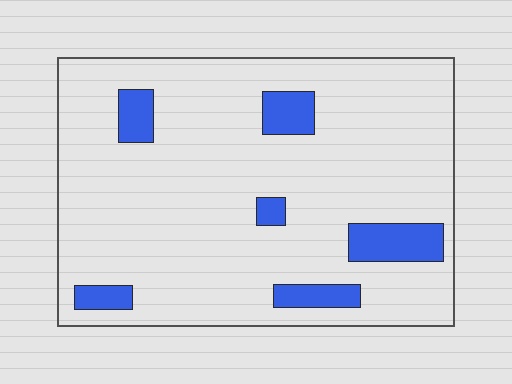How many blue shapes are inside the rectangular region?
6.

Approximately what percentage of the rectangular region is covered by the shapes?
Approximately 10%.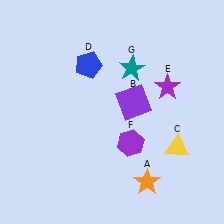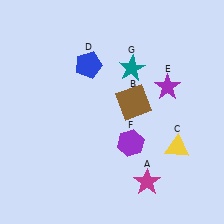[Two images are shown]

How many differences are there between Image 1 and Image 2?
There are 2 differences between the two images.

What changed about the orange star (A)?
In Image 1, A is orange. In Image 2, it changed to magenta.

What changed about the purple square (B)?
In Image 1, B is purple. In Image 2, it changed to brown.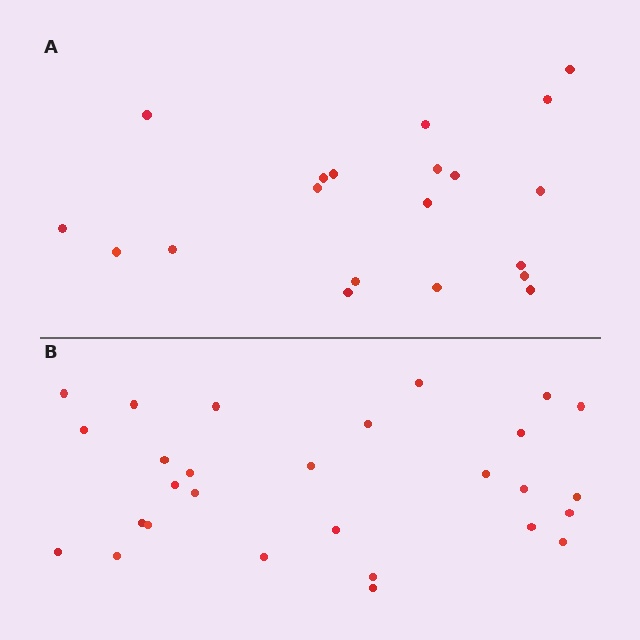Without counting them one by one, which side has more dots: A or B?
Region B (the bottom region) has more dots.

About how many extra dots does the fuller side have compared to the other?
Region B has roughly 8 or so more dots than region A.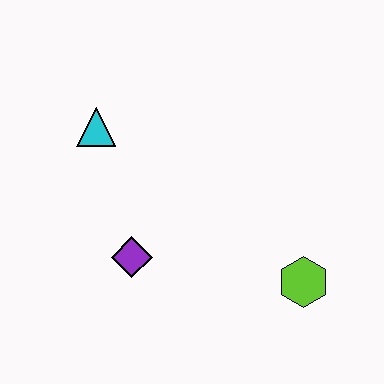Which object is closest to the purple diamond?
The cyan triangle is closest to the purple diamond.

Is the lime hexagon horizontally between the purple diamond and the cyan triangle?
No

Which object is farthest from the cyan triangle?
The lime hexagon is farthest from the cyan triangle.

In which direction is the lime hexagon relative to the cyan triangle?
The lime hexagon is to the right of the cyan triangle.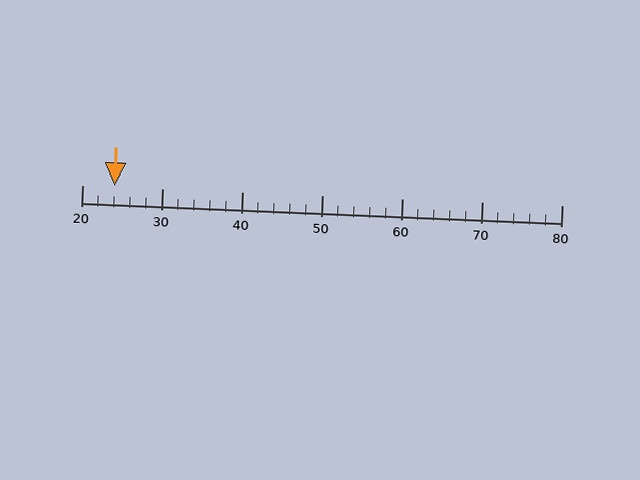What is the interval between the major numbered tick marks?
The major tick marks are spaced 10 units apart.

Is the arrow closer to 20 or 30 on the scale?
The arrow is closer to 20.